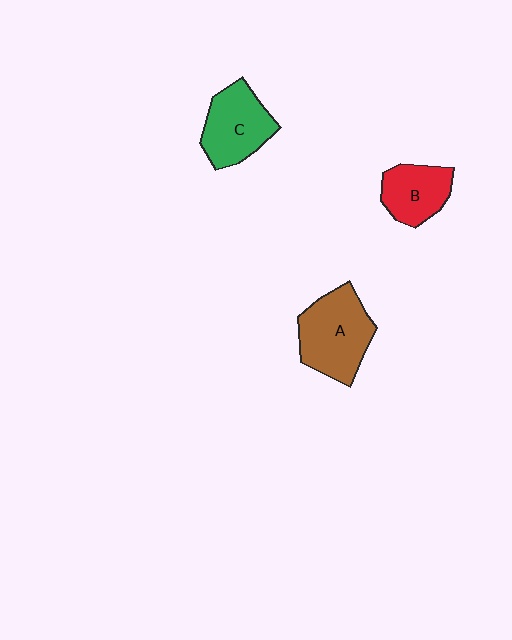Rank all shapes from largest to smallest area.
From largest to smallest: A (brown), C (green), B (red).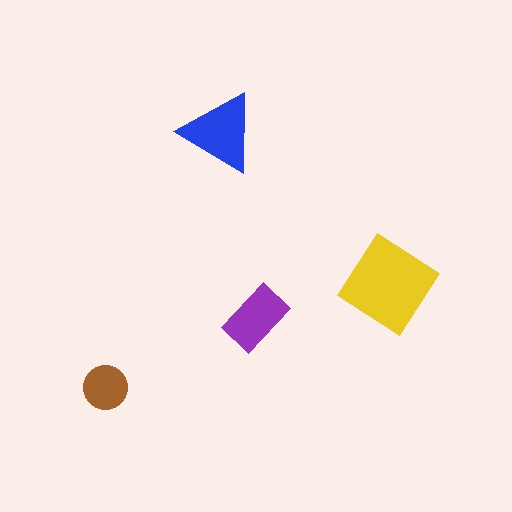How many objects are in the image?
There are 4 objects in the image.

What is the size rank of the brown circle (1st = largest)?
4th.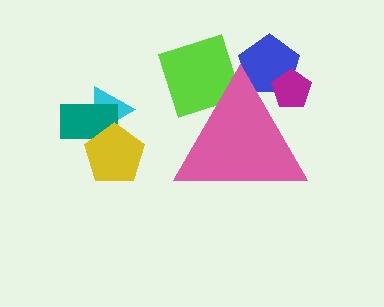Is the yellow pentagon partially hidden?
No, the yellow pentagon is fully visible.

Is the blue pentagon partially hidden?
Yes, the blue pentagon is partially hidden behind the pink triangle.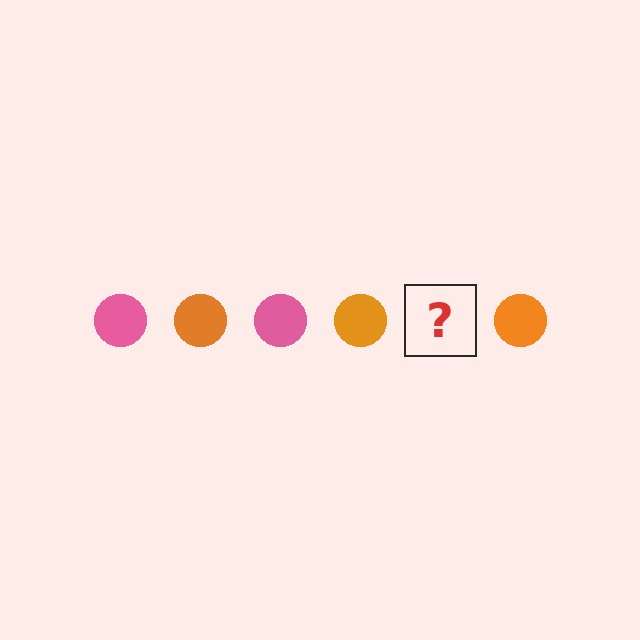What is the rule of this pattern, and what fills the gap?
The rule is that the pattern cycles through pink, orange circles. The gap should be filled with a pink circle.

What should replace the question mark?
The question mark should be replaced with a pink circle.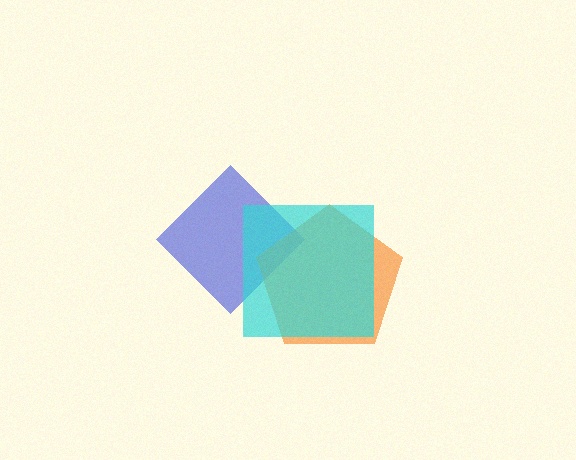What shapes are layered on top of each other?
The layered shapes are: a blue diamond, an orange pentagon, a cyan square.